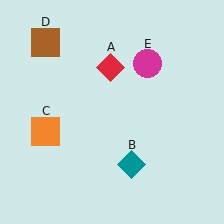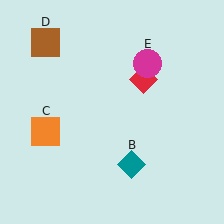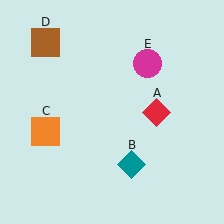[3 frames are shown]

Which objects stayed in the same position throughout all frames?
Teal diamond (object B) and orange square (object C) and brown square (object D) and magenta circle (object E) remained stationary.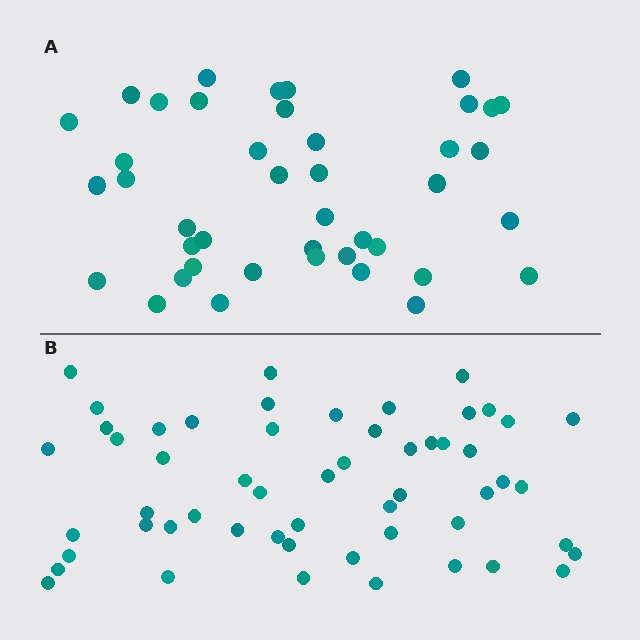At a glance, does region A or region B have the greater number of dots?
Region B (the bottom region) has more dots.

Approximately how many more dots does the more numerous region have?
Region B has approximately 15 more dots than region A.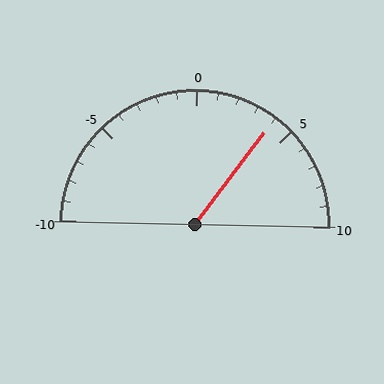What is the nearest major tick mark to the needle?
The nearest major tick mark is 5.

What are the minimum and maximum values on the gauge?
The gauge ranges from -10 to 10.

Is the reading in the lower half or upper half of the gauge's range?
The reading is in the upper half of the range (-10 to 10).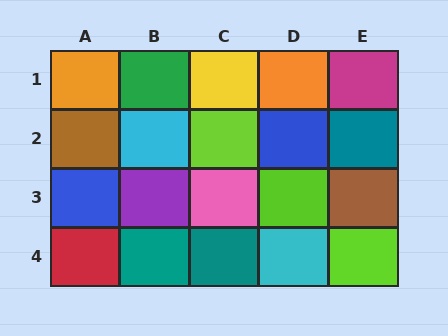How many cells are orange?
2 cells are orange.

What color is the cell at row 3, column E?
Brown.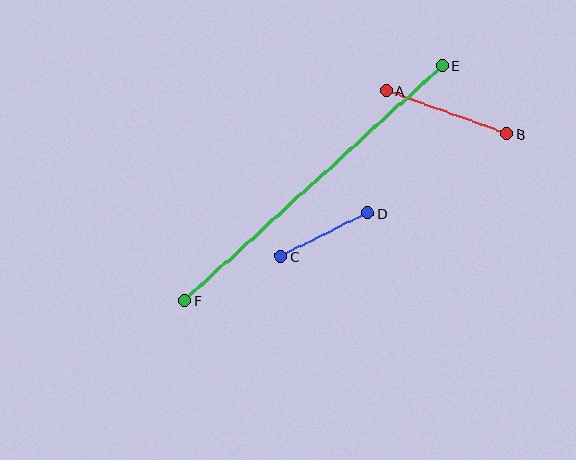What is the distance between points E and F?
The distance is approximately 348 pixels.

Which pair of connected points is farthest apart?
Points E and F are farthest apart.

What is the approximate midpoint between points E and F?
The midpoint is at approximately (313, 183) pixels.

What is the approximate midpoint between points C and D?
The midpoint is at approximately (324, 235) pixels.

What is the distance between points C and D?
The distance is approximately 97 pixels.